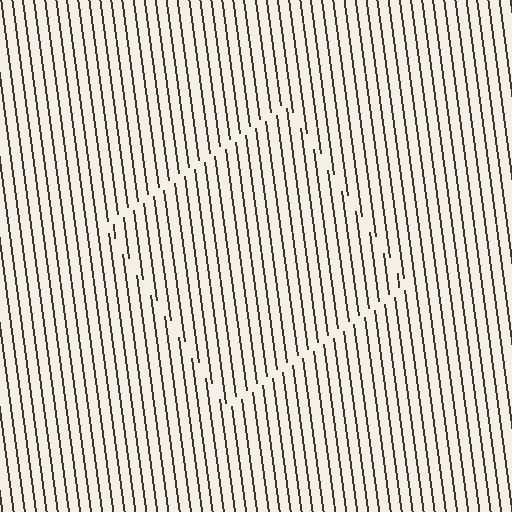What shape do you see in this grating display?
An illusory square. The interior of the shape contains the same grating, shifted by half a period — the contour is defined by the phase discontinuity where line-ends from the inner and outer gratings abut.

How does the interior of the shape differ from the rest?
The interior of the shape contains the same grating, shifted by half a period — the contour is defined by the phase discontinuity where line-ends from the inner and outer gratings abut.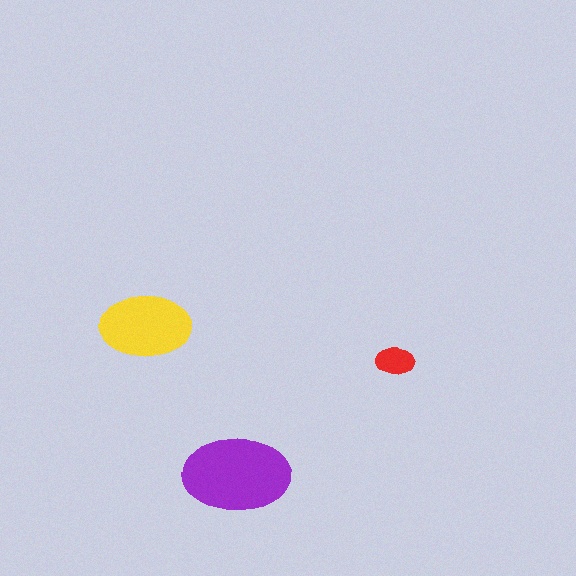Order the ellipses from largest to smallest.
the purple one, the yellow one, the red one.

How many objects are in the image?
There are 3 objects in the image.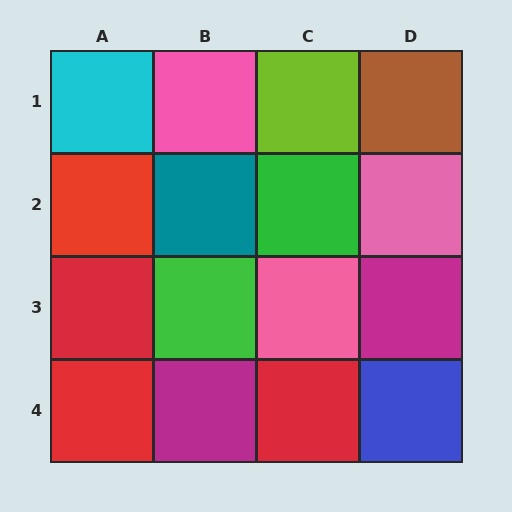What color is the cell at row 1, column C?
Lime.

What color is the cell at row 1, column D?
Brown.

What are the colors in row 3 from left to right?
Red, green, pink, magenta.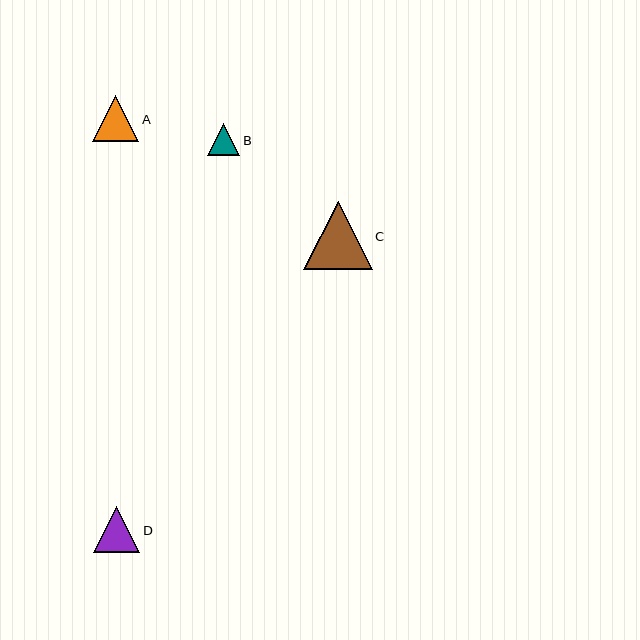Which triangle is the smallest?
Triangle B is the smallest with a size of approximately 32 pixels.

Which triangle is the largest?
Triangle C is the largest with a size of approximately 68 pixels.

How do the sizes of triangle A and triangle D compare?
Triangle A and triangle D are approximately the same size.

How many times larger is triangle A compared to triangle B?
Triangle A is approximately 1.4 times the size of triangle B.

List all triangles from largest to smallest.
From largest to smallest: C, A, D, B.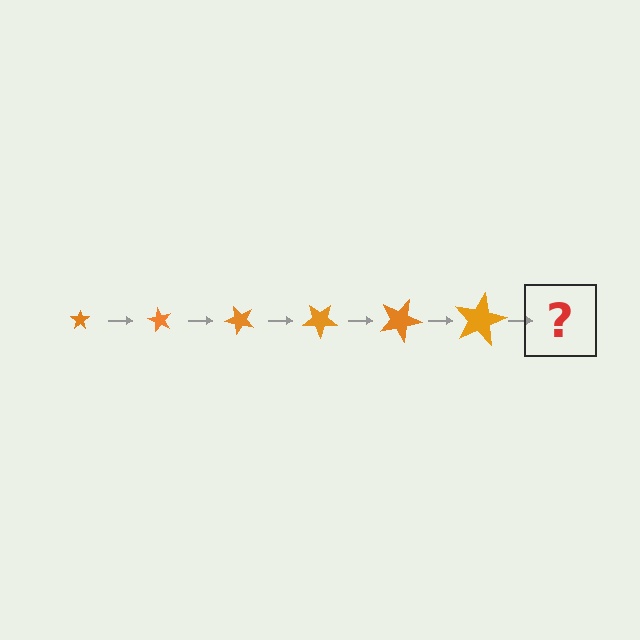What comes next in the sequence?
The next element should be a star, larger than the previous one and rotated 360 degrees from the start.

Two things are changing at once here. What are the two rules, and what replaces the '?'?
The two rules are that the star grows larger each step and it rotates 60 degrees each step. The '?' should be a star, larger than the previous one and rotated 360 degrees from the start.